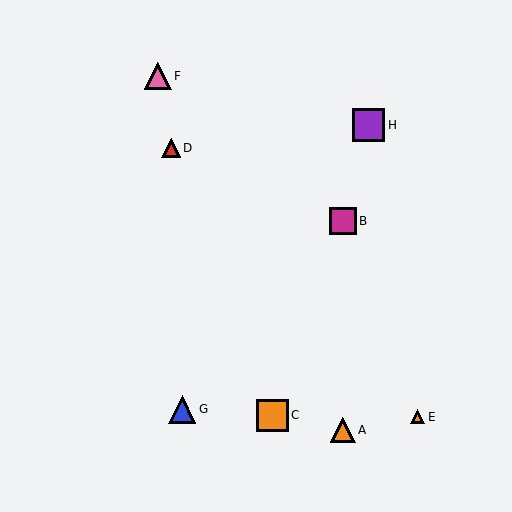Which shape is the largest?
The purple square (labeled H) is the largest.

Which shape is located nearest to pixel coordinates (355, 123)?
The purple square (labeled H) at (369, 125) is nearest to that location.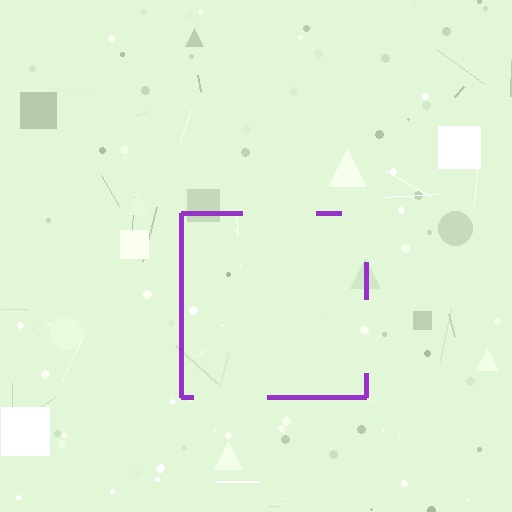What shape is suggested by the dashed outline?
The dashed outline suggests a square.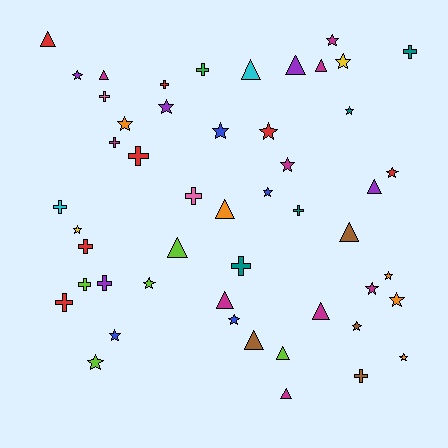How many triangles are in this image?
There are 14 triangles.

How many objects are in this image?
There are 50 objects.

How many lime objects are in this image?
There are 5 lime objects.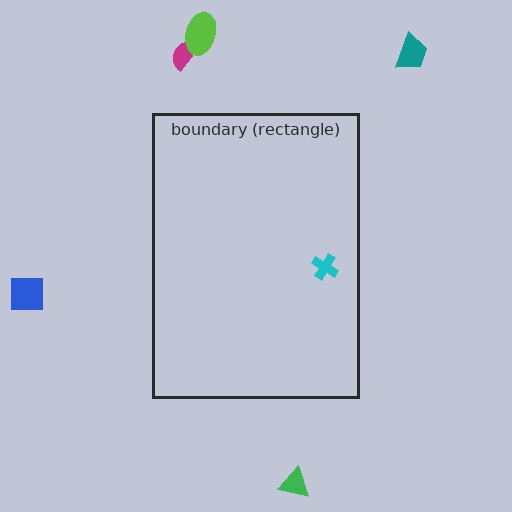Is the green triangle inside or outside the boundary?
Outside.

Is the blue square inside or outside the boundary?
Outside.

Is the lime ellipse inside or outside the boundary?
Outside.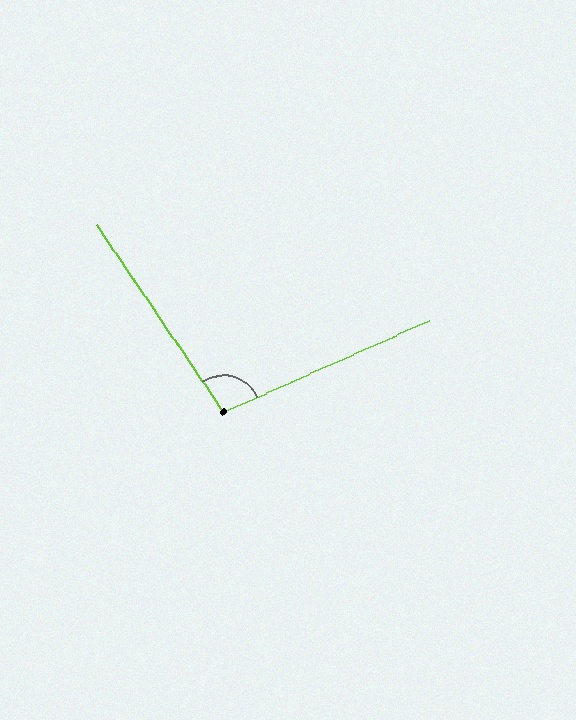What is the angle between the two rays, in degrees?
Approximately 100 degrees.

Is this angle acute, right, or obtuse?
It is obtuse.